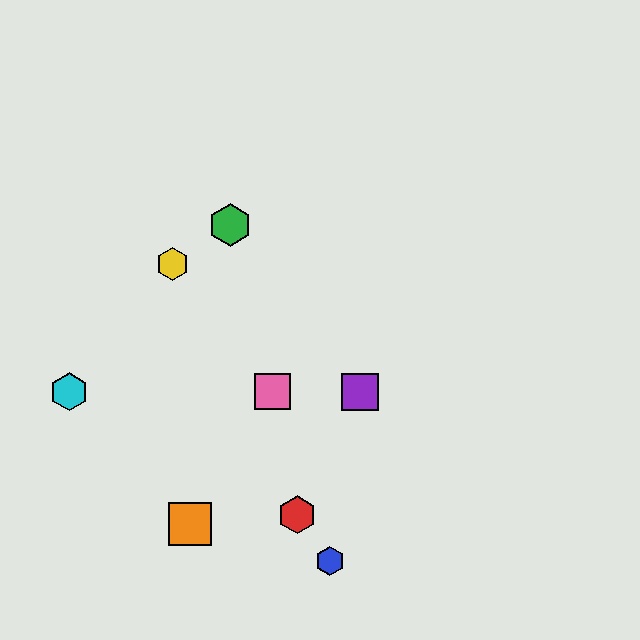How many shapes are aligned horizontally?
3 shapes (the purple square, the cyan hexagon, the pink square) are aligned horizontally.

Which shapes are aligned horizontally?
The purple square, the cyan hexagon, the pink square are aligned horizontally.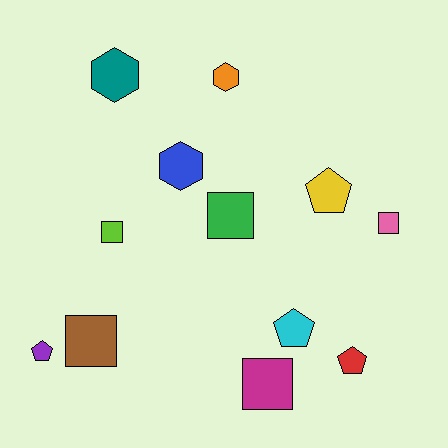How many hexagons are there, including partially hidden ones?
There are 3 hexagons.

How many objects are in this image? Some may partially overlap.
There are 12 objects.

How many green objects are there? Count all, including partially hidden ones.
There is 1 green object.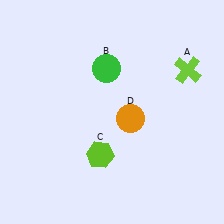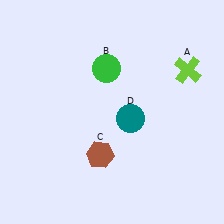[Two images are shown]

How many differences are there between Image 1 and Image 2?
There are 2 differences between the two images.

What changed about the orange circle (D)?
In Image 1, D is orange. In Image 2, it changed to teal.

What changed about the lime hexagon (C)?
In Image 1, C is lime. In Image 2, it changed to brown.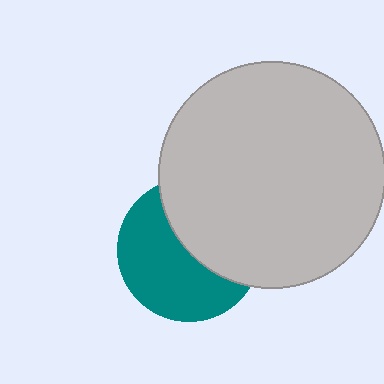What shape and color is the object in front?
The object in front is a light gray circle.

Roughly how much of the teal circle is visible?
About half of it is visible (roughly 55%).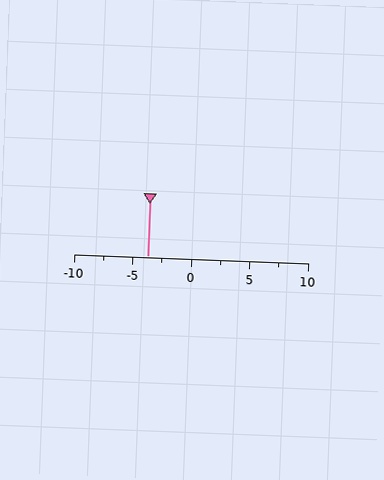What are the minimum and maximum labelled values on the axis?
The axis runs from -10 to 10.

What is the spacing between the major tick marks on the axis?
The major ticks are spaced 5 apart.